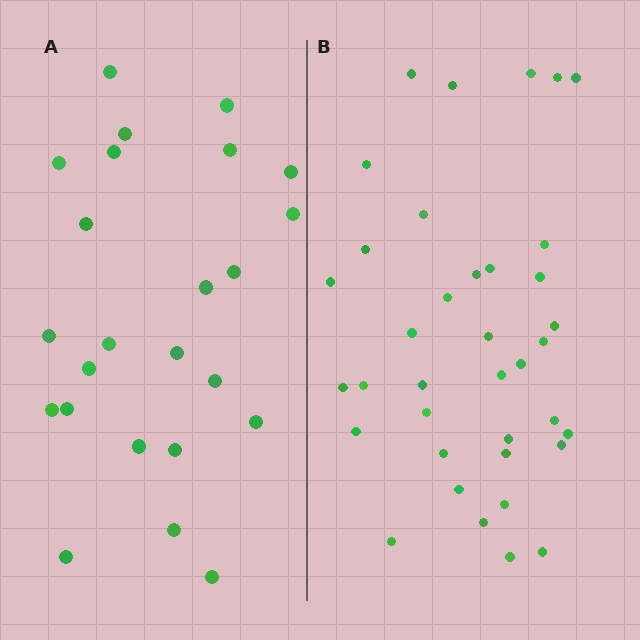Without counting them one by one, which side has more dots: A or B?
Region B (the right region) has more dots.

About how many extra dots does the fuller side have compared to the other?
Region B has approximately 15 more dots than region A.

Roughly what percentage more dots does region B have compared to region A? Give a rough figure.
About 55% more.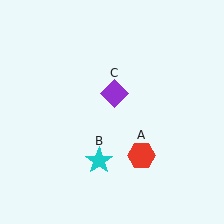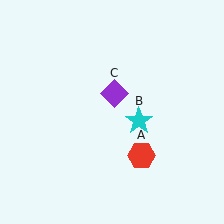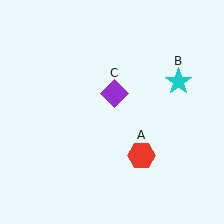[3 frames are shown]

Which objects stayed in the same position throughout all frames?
Red hexagon (object A) and purple diamond (object C) remained stationary.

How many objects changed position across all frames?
1 object changed position: cyan star (object B).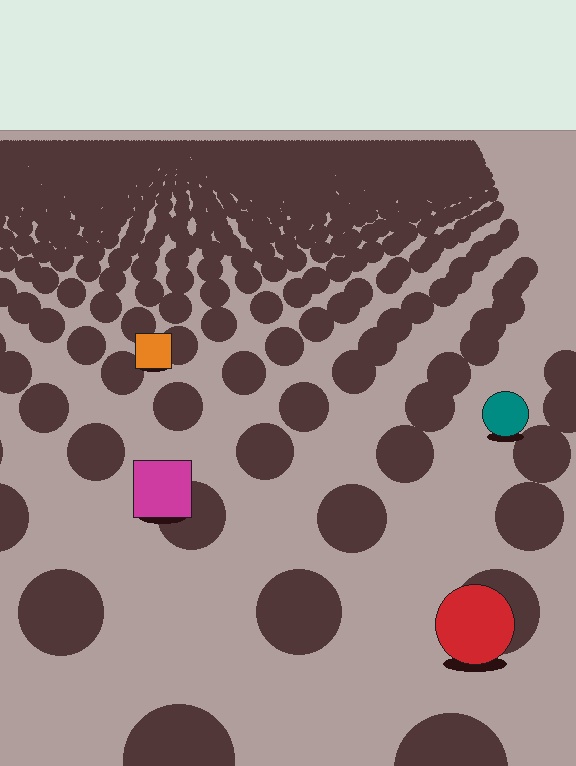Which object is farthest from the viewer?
The orange square is farthest from the viewer. It appears smaller and the ground texture around it is denser.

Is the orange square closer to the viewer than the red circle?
No. The red circle is closer — you can tell from the texture gradient: the ground texture is coarser near it.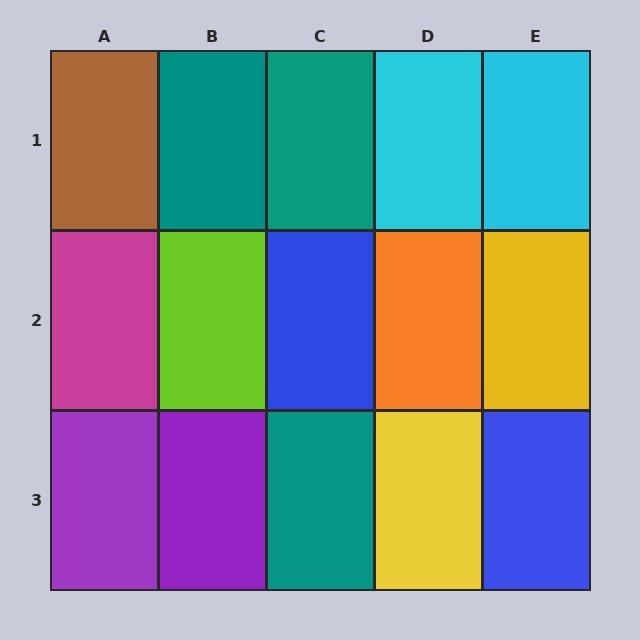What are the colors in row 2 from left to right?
Magenta, lime, blue, orange, yellow.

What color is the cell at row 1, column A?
Brown.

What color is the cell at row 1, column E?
Cyan.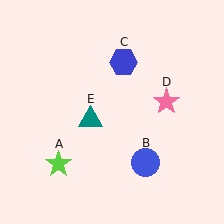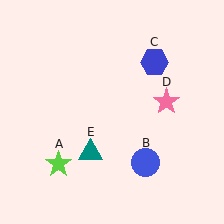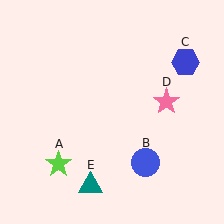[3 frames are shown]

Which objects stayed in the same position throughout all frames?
Lime star (object A) and blue circle (object B) and pink star (object D) remained stationary.